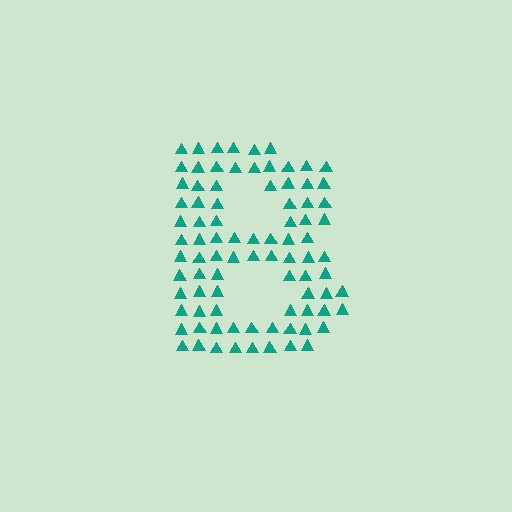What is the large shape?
The large shape is the letter B.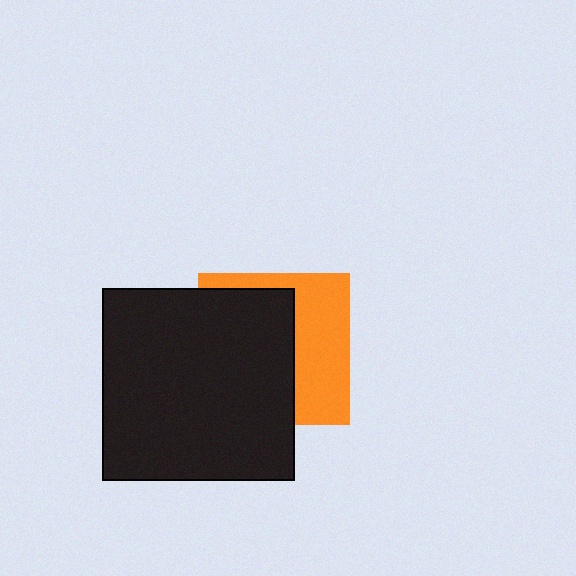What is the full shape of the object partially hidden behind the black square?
The partially hidden object is an orange square.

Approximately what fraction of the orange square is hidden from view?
Roughly 59% of the orange square is hidden behind the black square.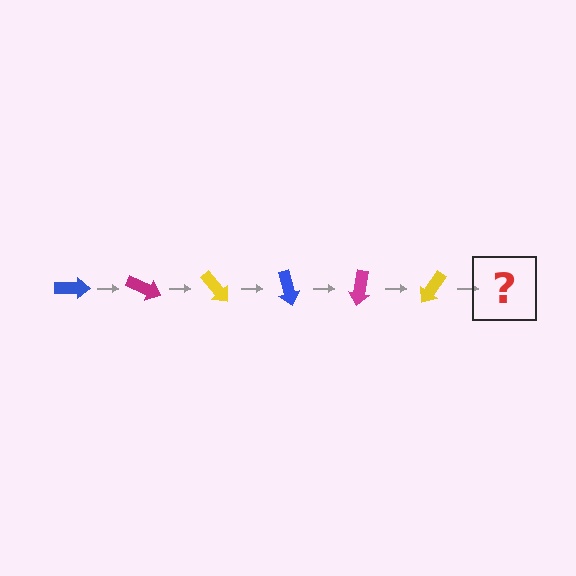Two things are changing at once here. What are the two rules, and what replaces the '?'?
The two rules are that it rotates 25 degrees each step and the color cycles through blue, magenta, and yellow. The '?' should be a blue arrow, rotated 150 degrees from the start.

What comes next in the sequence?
The next element should be a blue arrow, rotated 150 degrees from the start.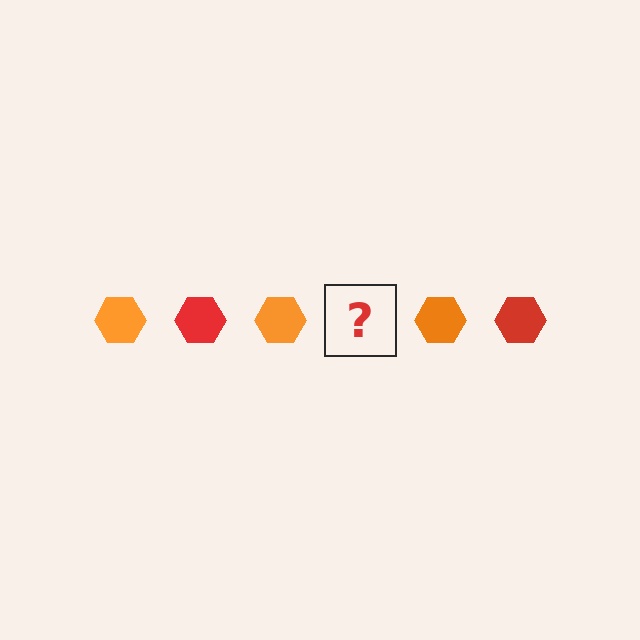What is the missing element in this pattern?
The missing element is a red hexagon.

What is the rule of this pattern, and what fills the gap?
The rule is that the pattern cycles through orange, red hexagons. The gap should be filled with a red hexagon.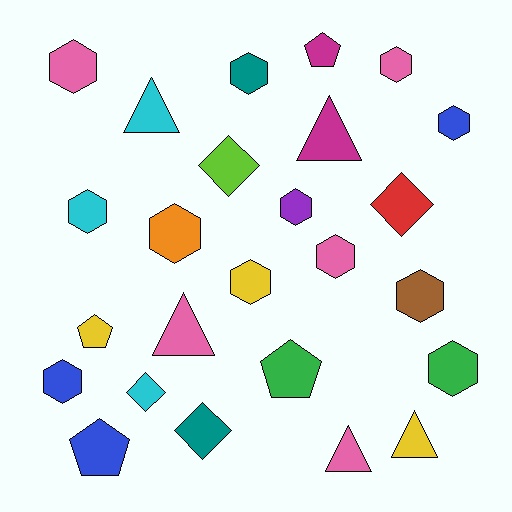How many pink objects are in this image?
There are 5 pink objects.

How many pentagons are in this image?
There are 4 pentagons.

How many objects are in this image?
There are 25 objects.